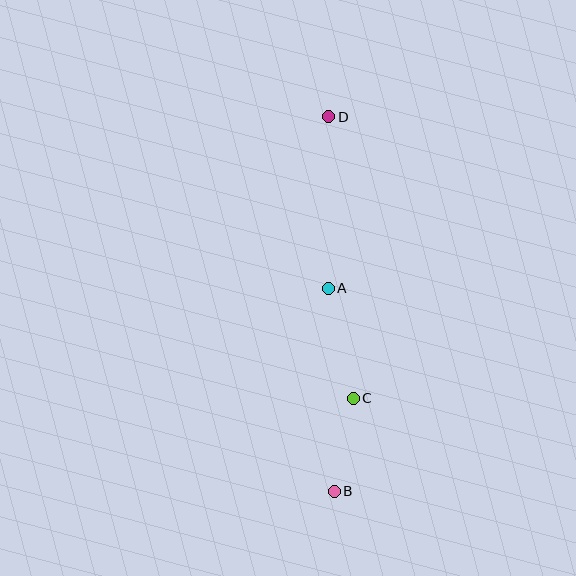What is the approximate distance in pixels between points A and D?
The distance between A and D is approximately 172 pixels.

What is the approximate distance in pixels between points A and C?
The distance between A and C is approximately 113 pixels.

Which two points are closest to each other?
Points B and C are closest to each other.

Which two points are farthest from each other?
Points B and D are farthest from each other.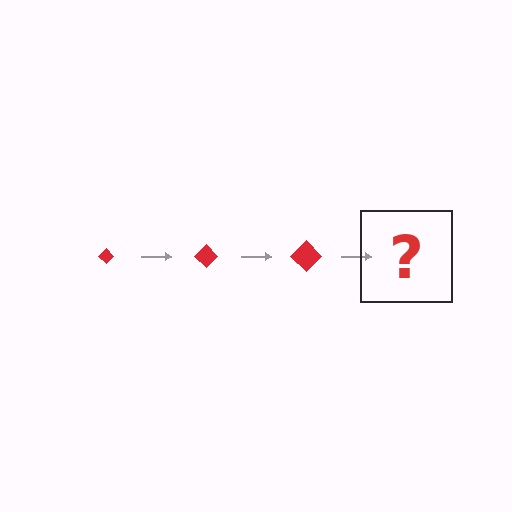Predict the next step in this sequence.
The next step is a red diamond, larger than the previous one.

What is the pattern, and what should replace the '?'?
The pattern is that the diamond gets progressively larger each step. The '?' should be a red diamond, larger than the previous one.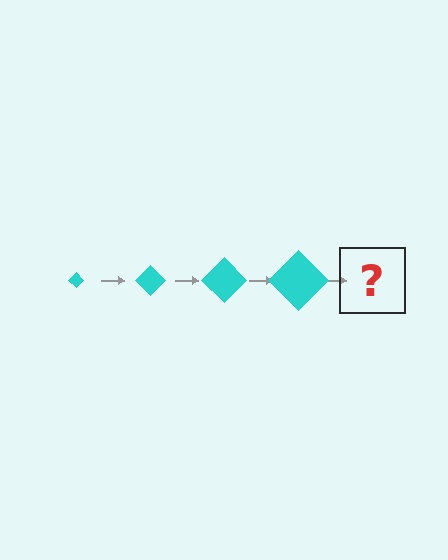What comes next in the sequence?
The next element should be a cyan diamond, larger than the previous one.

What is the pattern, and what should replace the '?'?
The pattern is that the diamond gets progressively larger each step. The '?' should be a cyan diamond, larger than the previous one.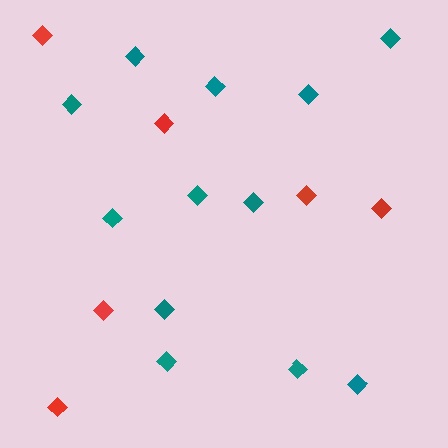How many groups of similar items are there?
There are 2 groups: one group of red diamonds (6) and one group of teal diamonds (12).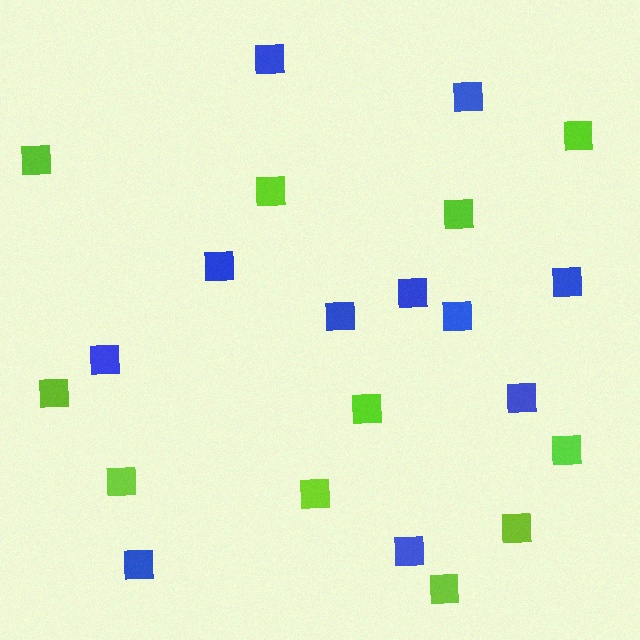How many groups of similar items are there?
There are 2 groups: one group of lime squares (11) and one group of blue squares (11).